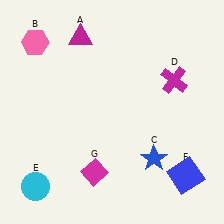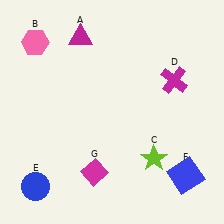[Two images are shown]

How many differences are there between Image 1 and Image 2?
There are 2 differences between the two images.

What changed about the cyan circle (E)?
In Image 1, E is cyan. In Image 2, it changed to blue.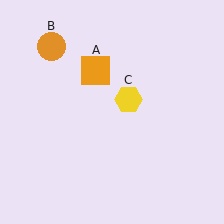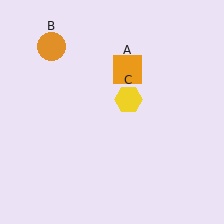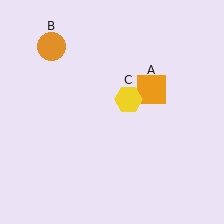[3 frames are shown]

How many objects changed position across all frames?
1 object changed position: orange square (object A).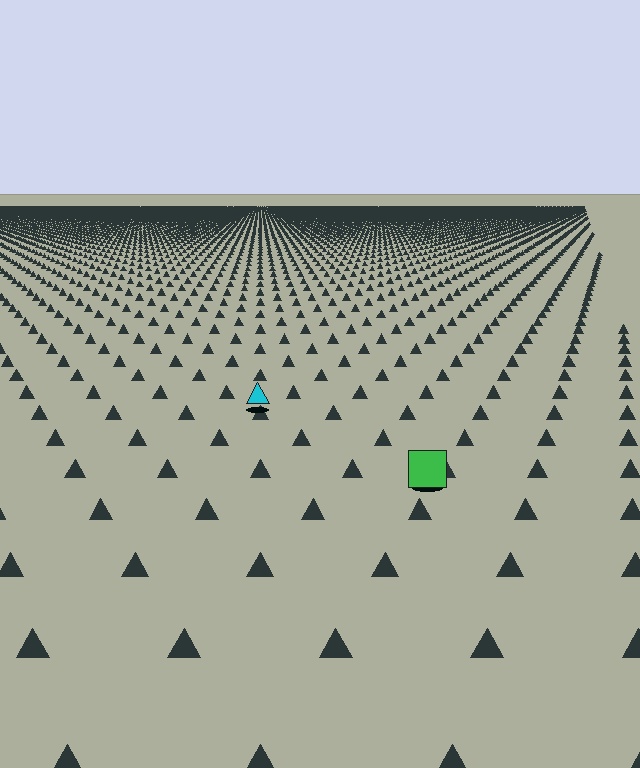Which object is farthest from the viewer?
The cyan triangle is farthest from the viewer. It appears smaller and the ground texture around it is denser.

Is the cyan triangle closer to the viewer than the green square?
No. The green square is closer — you can tell from the texture gradient: the ground texture is coarser near it.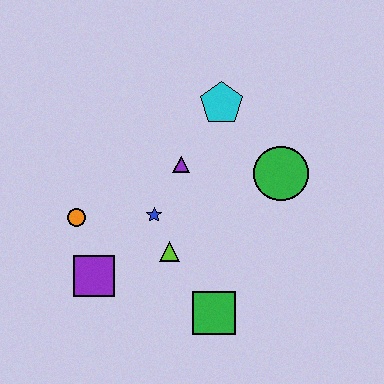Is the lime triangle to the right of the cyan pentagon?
No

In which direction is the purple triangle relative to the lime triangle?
The purple triangle is above the lime triangle.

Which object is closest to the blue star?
The lime triangle is closest to the blue star.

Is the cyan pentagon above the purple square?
Yes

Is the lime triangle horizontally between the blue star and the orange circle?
No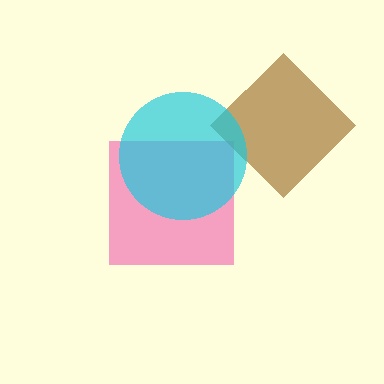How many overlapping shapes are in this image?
There are 3 overlapping shapes in the image.